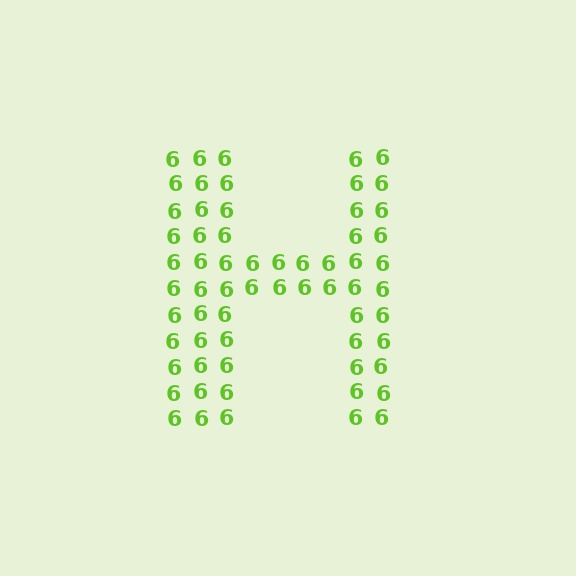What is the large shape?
The large shape is the letter H.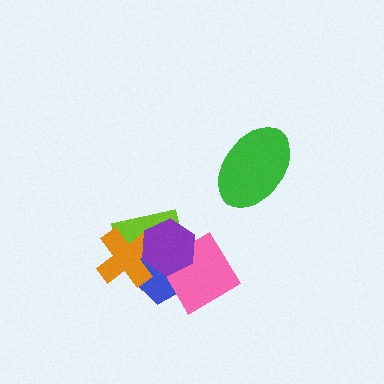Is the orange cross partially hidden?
Yes, it is partially covered by another shape.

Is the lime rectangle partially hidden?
Yes, it is partially covered by another shape.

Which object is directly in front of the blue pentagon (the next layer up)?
The lime rectangle is directly in front of the blue pentagon.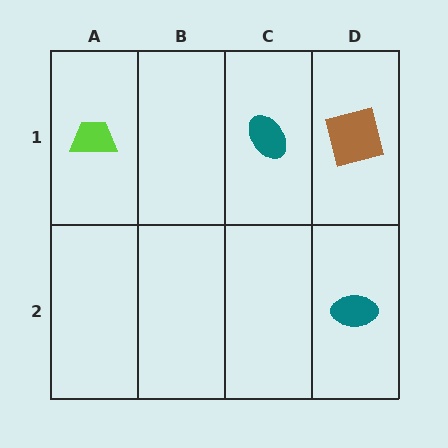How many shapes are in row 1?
3 shapes.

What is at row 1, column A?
A lime trapezoid.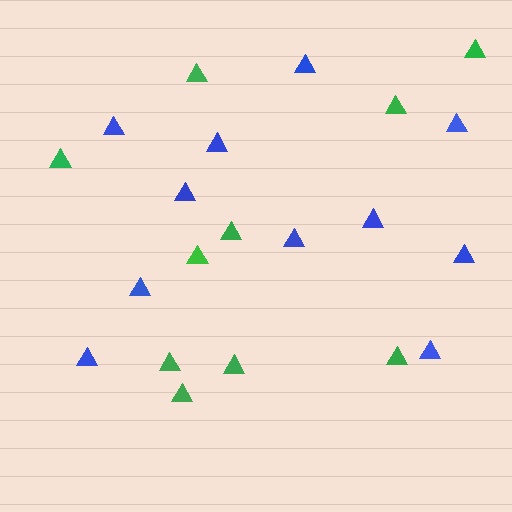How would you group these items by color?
There are 2 groups: one group of green triangles (10) and one group of blue triangles (11).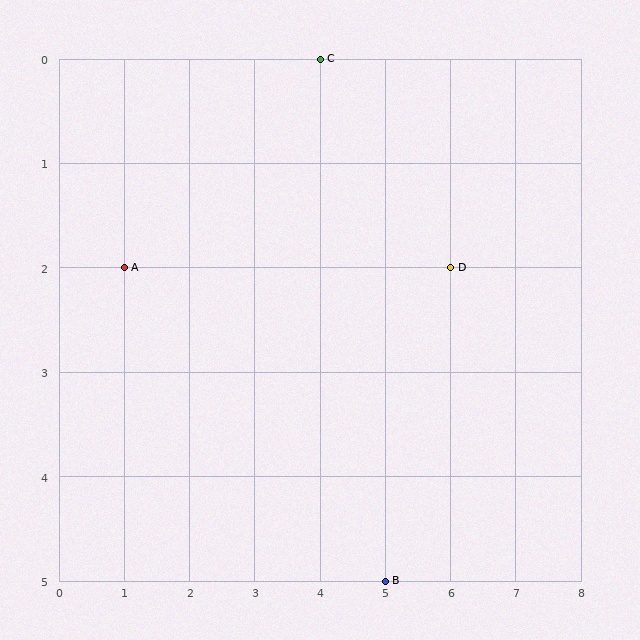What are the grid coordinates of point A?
Point A is at grid coordinates (1, 2).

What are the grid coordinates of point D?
Point D is at grid coordinates (6, 2).